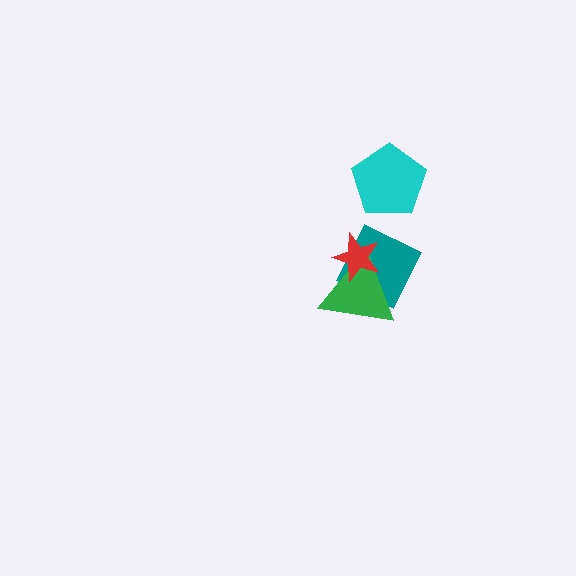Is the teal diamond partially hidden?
Yes, it is partially covered by another shape.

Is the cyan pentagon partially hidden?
No, no other shape covers it.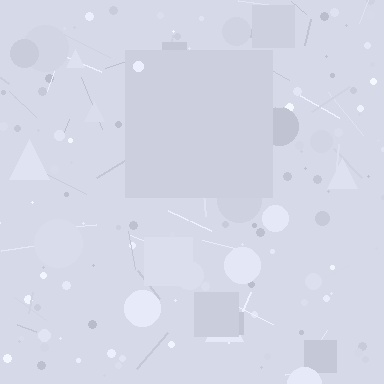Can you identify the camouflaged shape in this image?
The camouflaged shape is a square.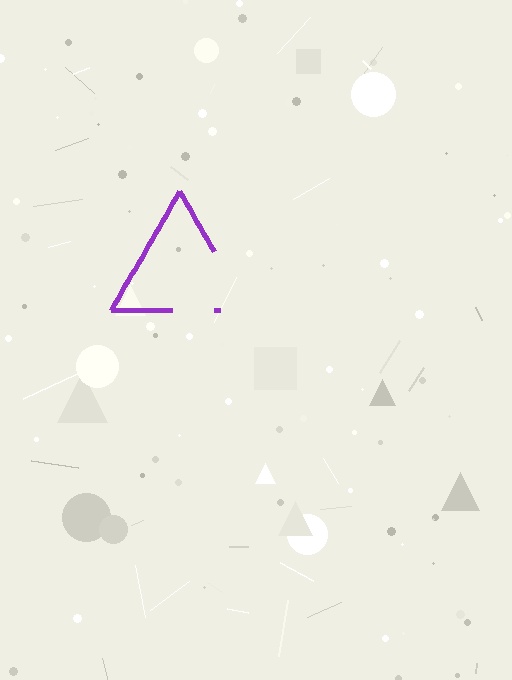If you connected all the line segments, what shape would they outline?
They would outline a triangle.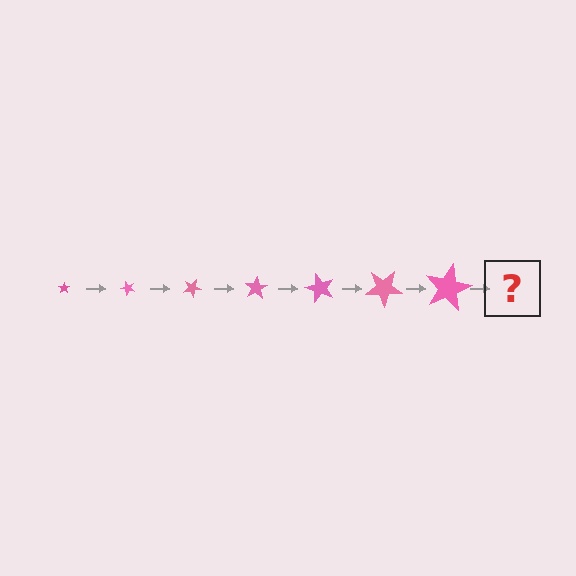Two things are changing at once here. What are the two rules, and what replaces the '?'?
The two rules are that the star grows larger each step and it rotates 50 degrees each step. The '?' should be a star, larger than the previous one and rotated 350 degrees from the start.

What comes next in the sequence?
The next element should be a star, larger than the previous one and rotated 350 degrees from the start.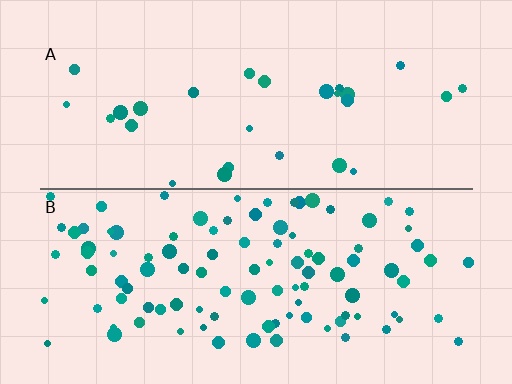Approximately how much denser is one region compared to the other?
Approximately 3.6× — region B over region A.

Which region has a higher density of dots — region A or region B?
B (the bottom).